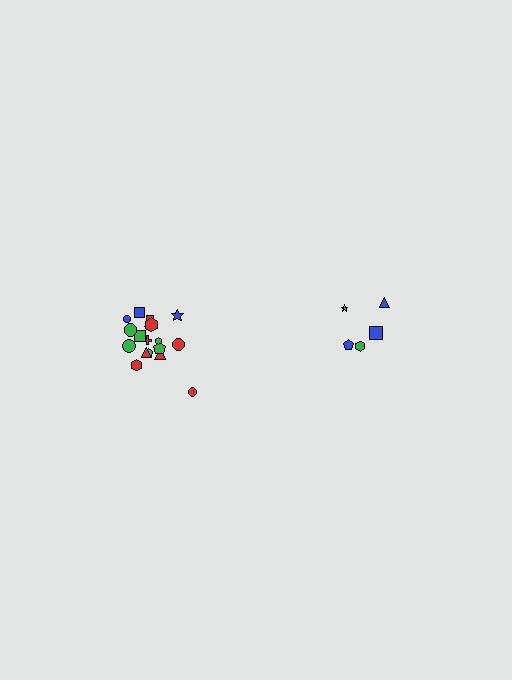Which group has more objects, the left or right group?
The left group.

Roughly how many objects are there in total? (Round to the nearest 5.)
Roughly 25 objects in total.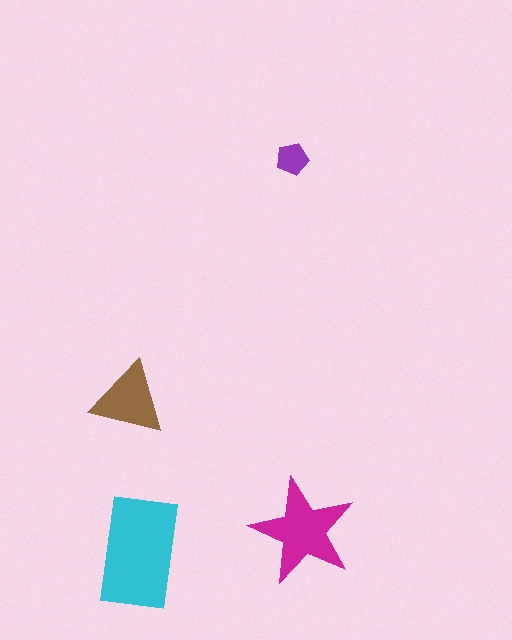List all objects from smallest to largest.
The purple pentagon, the brown triangle, the magenta star, the cyan rectangle.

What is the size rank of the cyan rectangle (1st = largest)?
1st.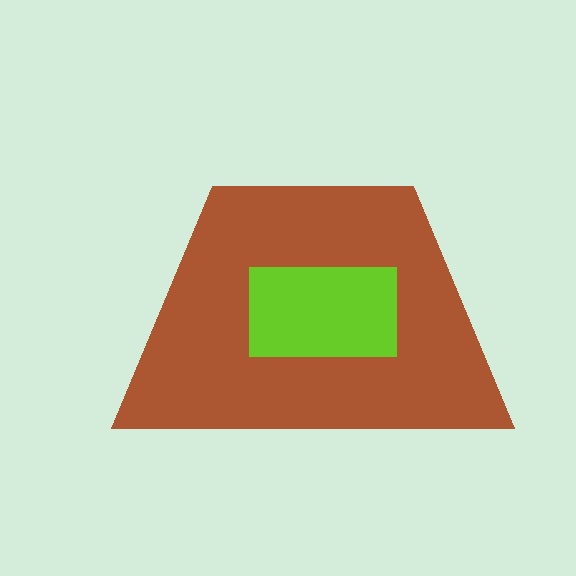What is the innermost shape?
The lime rectangle.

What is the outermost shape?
The brown trapezoid.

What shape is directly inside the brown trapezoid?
The lime rectangle.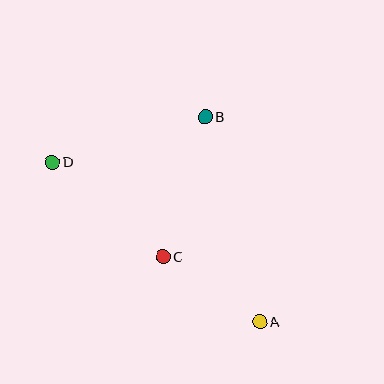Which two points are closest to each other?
Points A and C are closest to each other.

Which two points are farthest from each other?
Points A and D are farthest from each other.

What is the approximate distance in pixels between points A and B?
The distance between A and B is approximately 212 pixels.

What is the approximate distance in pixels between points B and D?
The distance between B and D is approximately 160 pixels.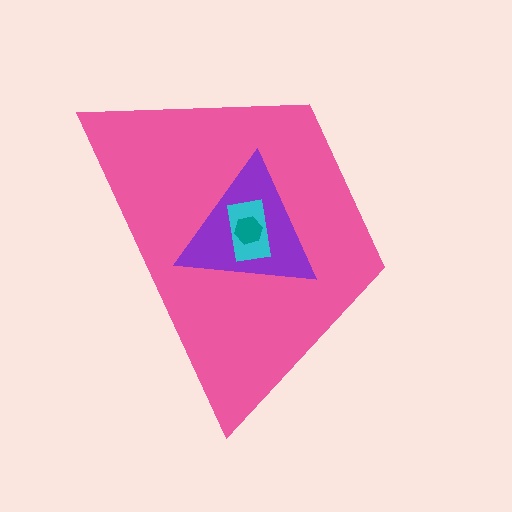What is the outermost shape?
The pink trapezoid.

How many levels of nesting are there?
4.